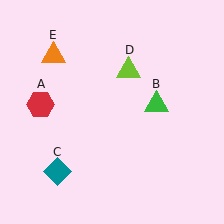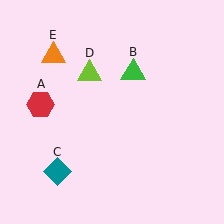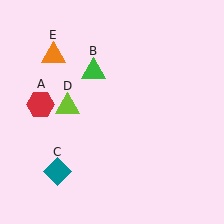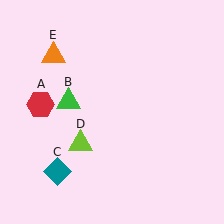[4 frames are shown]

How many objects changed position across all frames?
2 objects changed position: green triangle (object B), lime triangle (object D).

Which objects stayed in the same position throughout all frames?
Red hexagon (object A) and teal diamond (object C) and orange triangle (object E) remained stationary.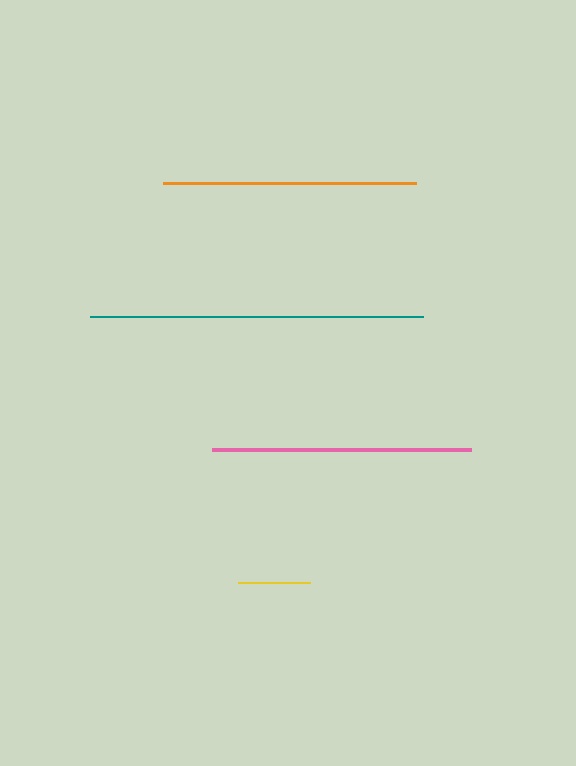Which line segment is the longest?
The teal line is the longest at approximately 332 pixels.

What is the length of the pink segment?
The pink segment is approximately 259 pixels long.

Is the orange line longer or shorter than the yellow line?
The orange line is longer than the yellow line.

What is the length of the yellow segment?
The yellow segment is approximately 72 pixels long.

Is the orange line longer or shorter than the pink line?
The pink line is longer than the orange line.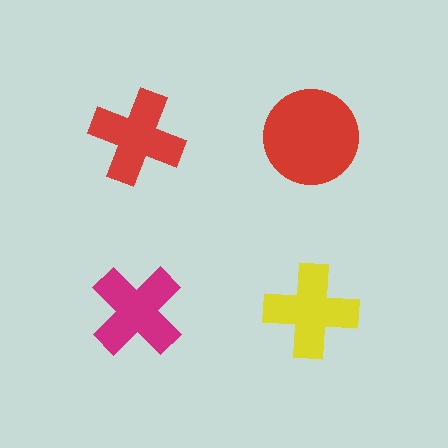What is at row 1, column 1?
A red cross.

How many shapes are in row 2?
2 shapes.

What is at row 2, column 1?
A magenta cross.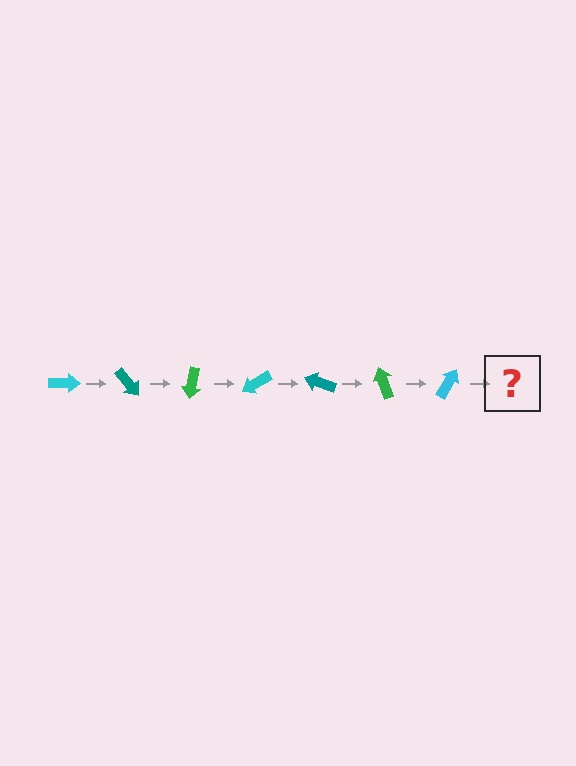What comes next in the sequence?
The next element should be a teal arrow, rotated 350 degrees from the start.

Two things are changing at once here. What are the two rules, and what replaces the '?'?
The two rules are that it rotates 50 degrees each step and the color cycles through cyan, teal, and green. The '?' should be a teal arrow, rotated 350 degrees from the start.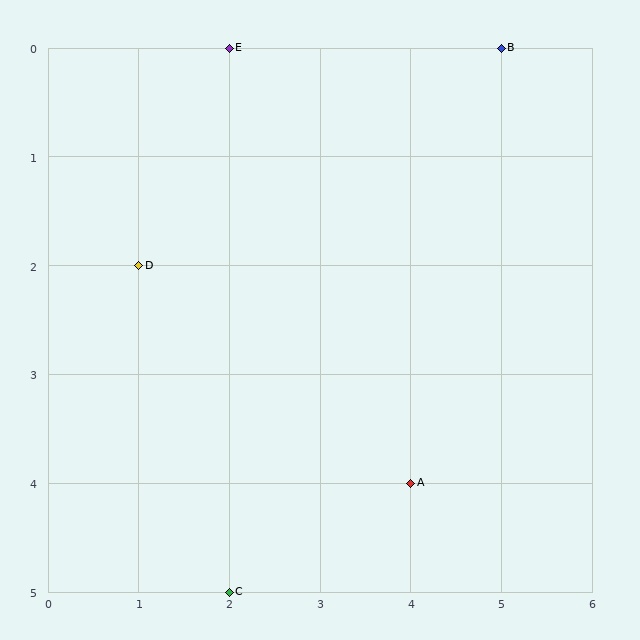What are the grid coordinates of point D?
Point D is at grid coordinates (1, 2).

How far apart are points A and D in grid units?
Points A and D are 3 columns and 2 rows apart (about 3.6 grid units diagonally).